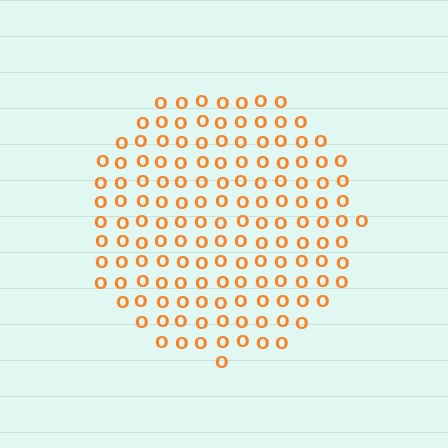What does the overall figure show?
The overall figure shows a circle.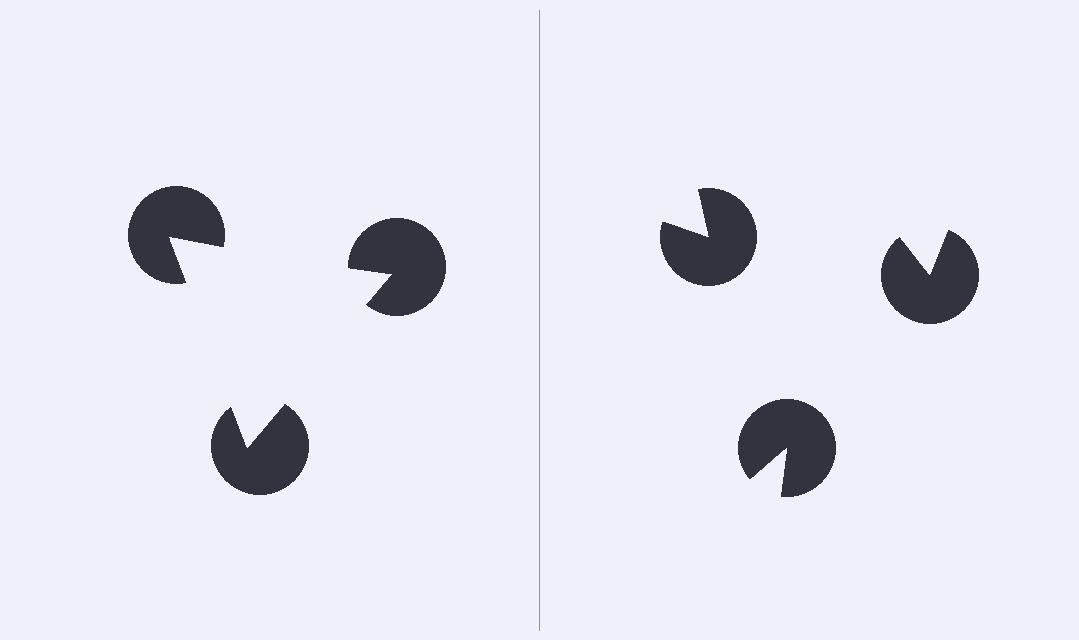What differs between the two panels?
The pac-man discs are positioned identically on both sides; only the wedge orientations differ. On the left they align to a triangle; on the right they are misaligned.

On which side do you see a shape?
An illusory triangle appears on the left side. On the right side the wedge cuts are rotated, so no coherent shape forms.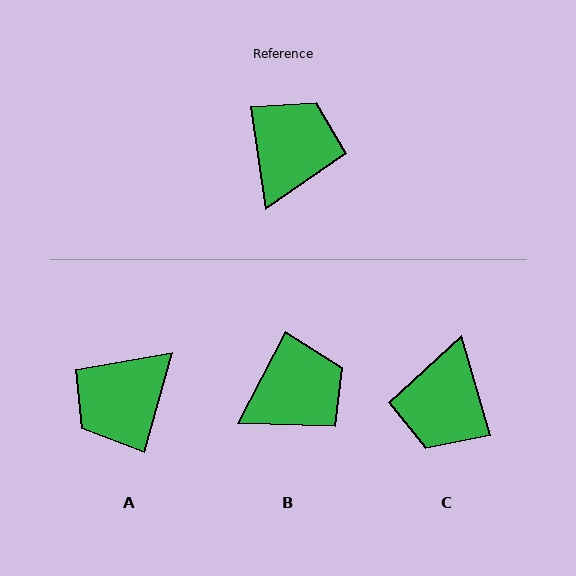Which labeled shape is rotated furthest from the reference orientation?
C, about 172 degrees away.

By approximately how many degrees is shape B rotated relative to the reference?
Approximately 36 degrees clockwise.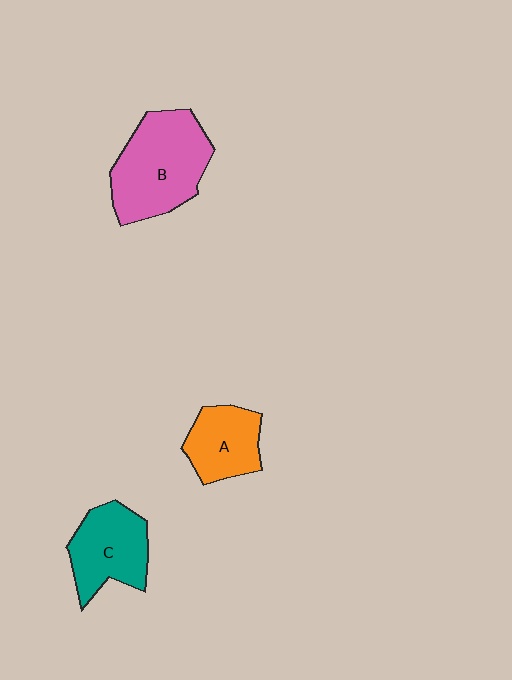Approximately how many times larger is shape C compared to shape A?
Approximately 1.2 times.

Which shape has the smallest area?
Shape A (orange).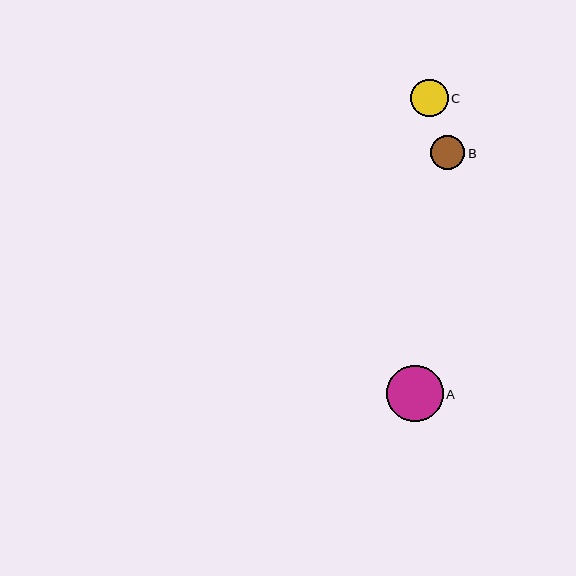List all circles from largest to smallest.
From largest to smallest: A, C, B.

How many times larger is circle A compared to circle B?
Circle A is approximately 1.7 times the size of circle B.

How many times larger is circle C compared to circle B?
Circle C is approximately 1.1 times the size of circle B.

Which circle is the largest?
Circle A is the largest with a size of approximately 56 pixels.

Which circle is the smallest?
Circle B is the smallest with a size of approximately 34 pixels.